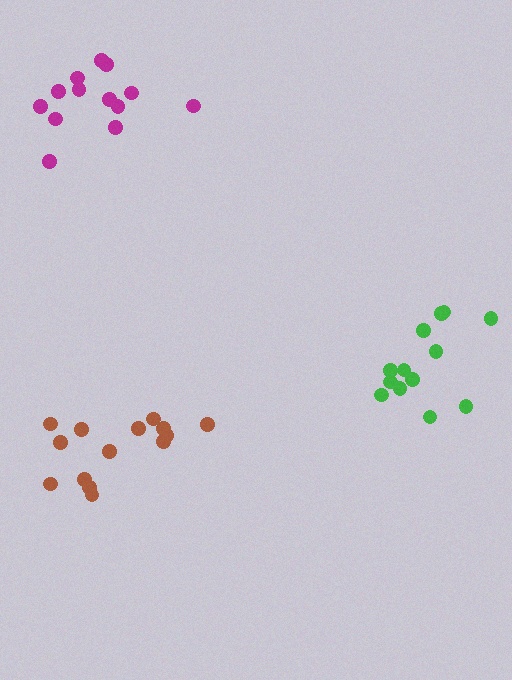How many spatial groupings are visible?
There are 3 spatial groupings.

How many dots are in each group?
Group 1: 14 dots, Group 2: 13 dots, Group 3: 13 dots (40 total).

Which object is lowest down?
The brown cluster is bottommost.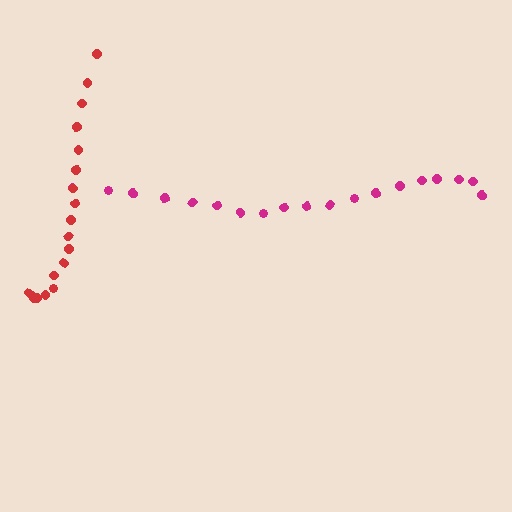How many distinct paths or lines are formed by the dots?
There are 2 distinct paths.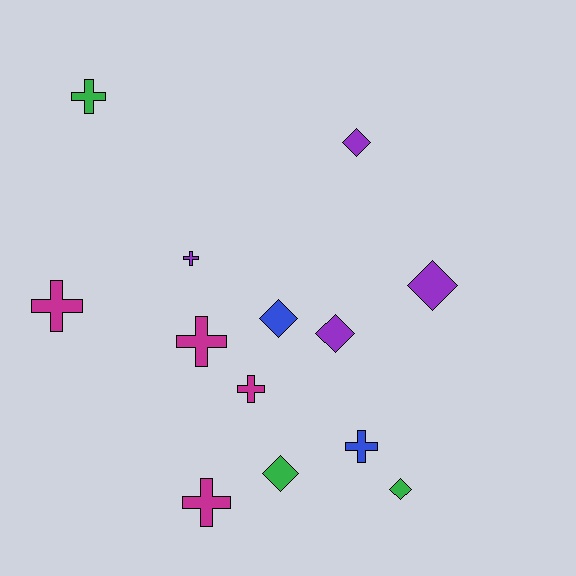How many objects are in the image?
There are 13 objects.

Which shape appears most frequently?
Cross, with 7 objects.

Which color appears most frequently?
Purple, with 4 objects.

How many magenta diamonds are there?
There are no magenta diamonds.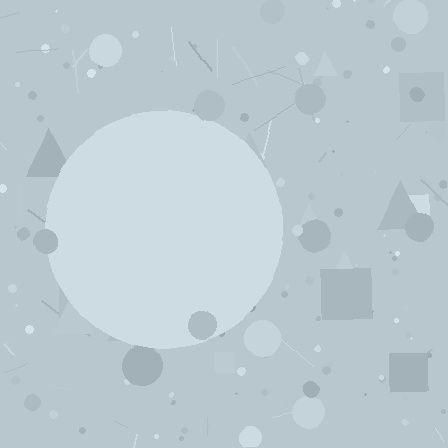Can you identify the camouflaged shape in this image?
The camouflaged shape is a circle.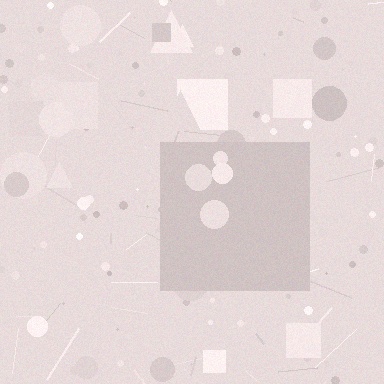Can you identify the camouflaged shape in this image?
The camouflaged shape is a square.